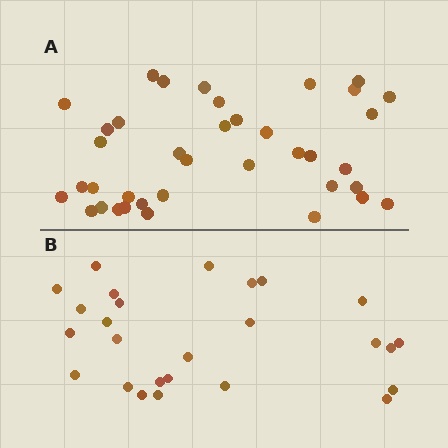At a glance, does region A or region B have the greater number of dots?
Region A (the top region) has more dots.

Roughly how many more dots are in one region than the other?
Region A has roughly 12 or so more dots than region B.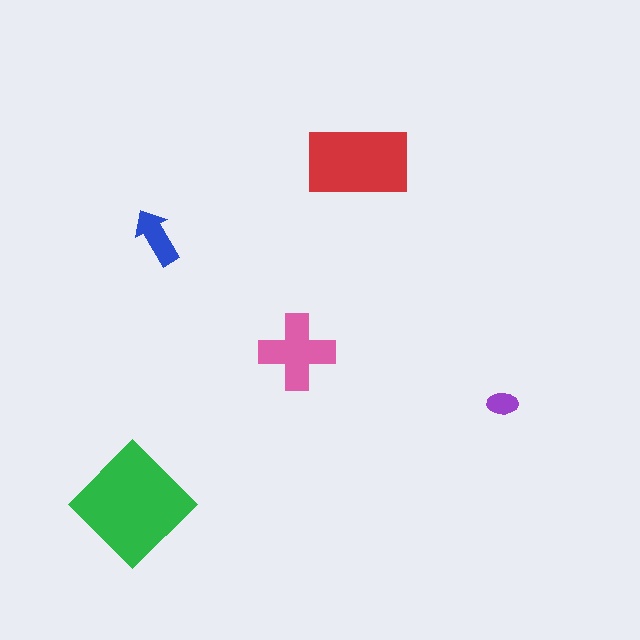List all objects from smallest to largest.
The purple ellipse, the blue arrow, the pink cross, the red rectangle, the green diamond.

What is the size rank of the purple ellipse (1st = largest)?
5th.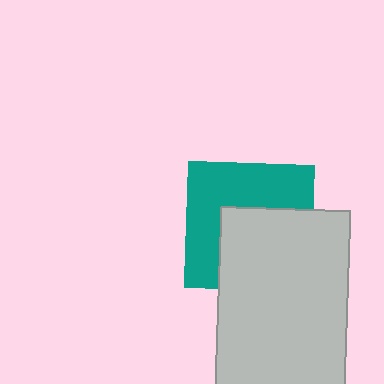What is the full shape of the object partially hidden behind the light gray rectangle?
The partially hidden object is a teal square.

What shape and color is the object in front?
The object in front is a light gray rectangle.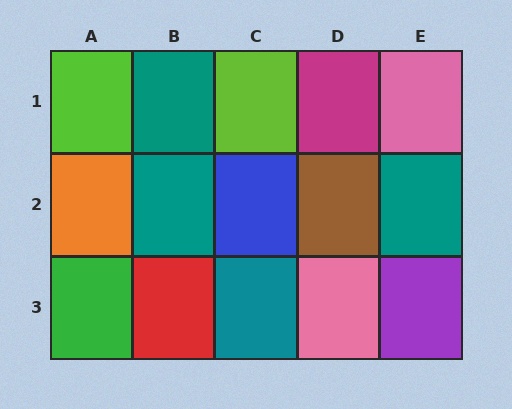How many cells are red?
1 cell is red.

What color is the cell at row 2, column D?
Brown.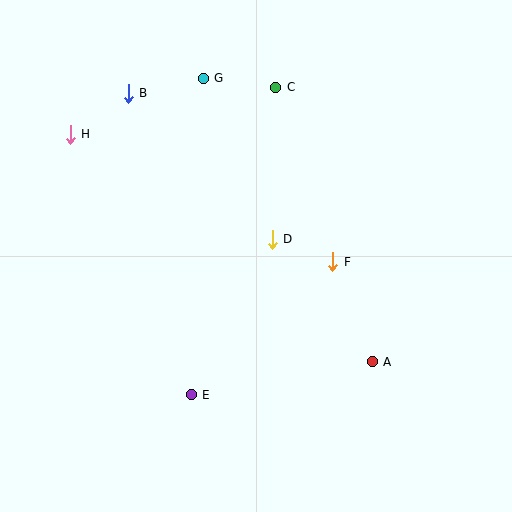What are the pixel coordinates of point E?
Point E is at (191, 395).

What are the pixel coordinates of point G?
Point G is at (203, 78).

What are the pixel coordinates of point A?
Point A is at (372, 362).